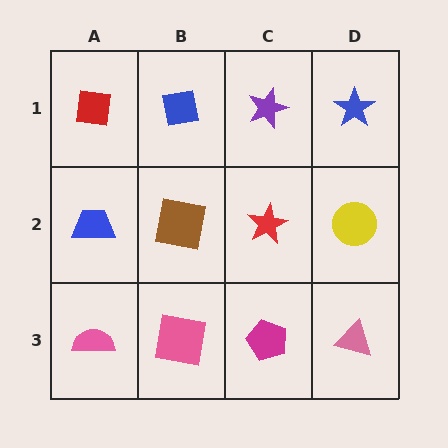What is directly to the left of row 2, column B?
A blue trapezoid.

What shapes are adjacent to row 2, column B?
A blue square (row 1, column B), a pink square (row 3, column B), a blue trapezoid (row 2, column A), a red star (row 2, column C).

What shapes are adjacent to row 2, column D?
A blue star (row 1, column D), a pink triangle (row 3, column D), a red star (row 2, column C).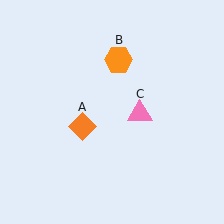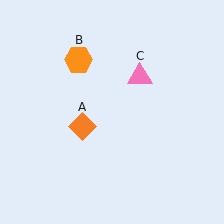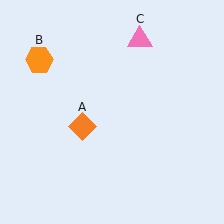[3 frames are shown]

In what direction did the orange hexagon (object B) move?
The orange hexagon (object B) moved left.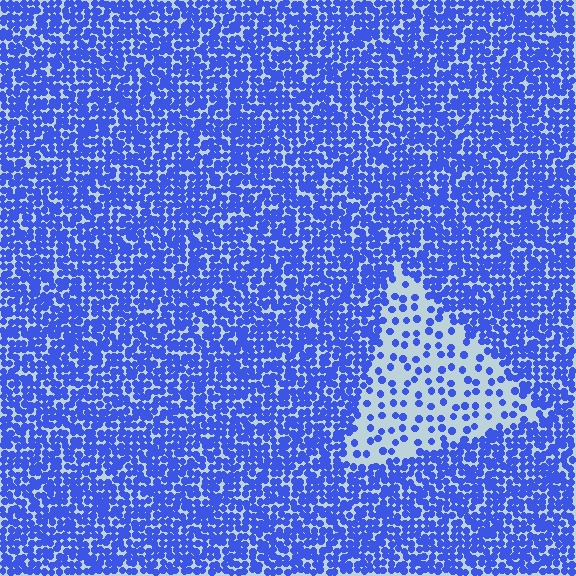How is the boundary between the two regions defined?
The boundary is defined by a change in element density (approximately 3.0x ratio). All elements are the same color, size, and shape.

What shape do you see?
I see a triangle.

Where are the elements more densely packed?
The elements are more densely packed outside the triangle boundary.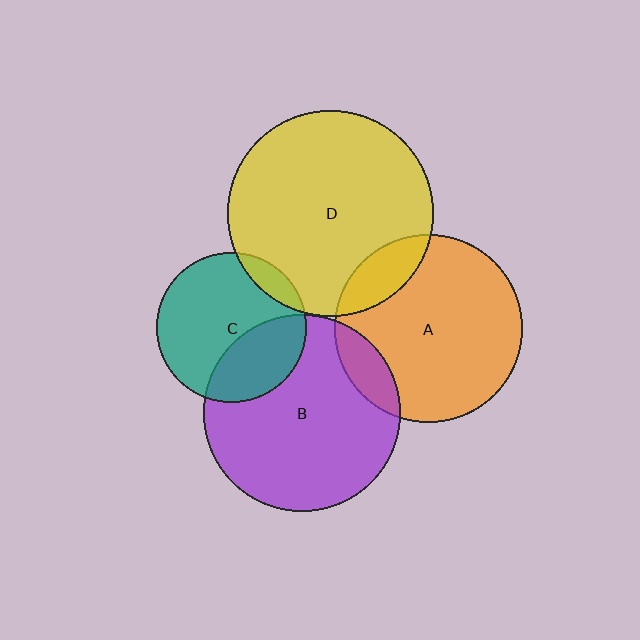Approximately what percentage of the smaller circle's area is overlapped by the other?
Approximately 10%.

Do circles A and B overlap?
Yes.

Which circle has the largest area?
Circle D (yellow).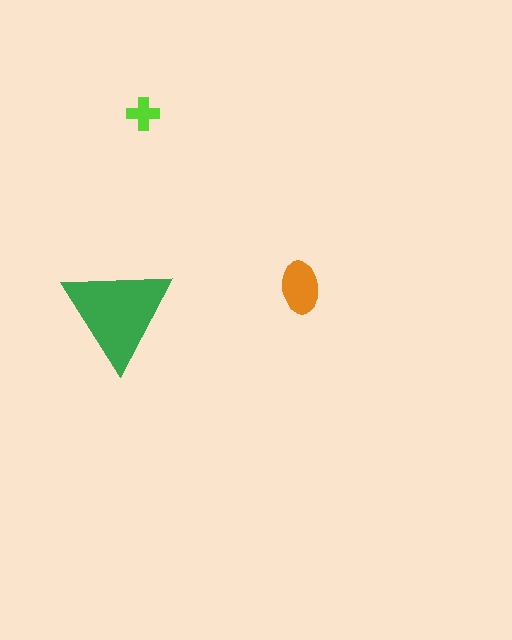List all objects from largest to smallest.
The green triangle, the orange ellipse, the lime cross.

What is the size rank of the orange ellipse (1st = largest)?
2nd.